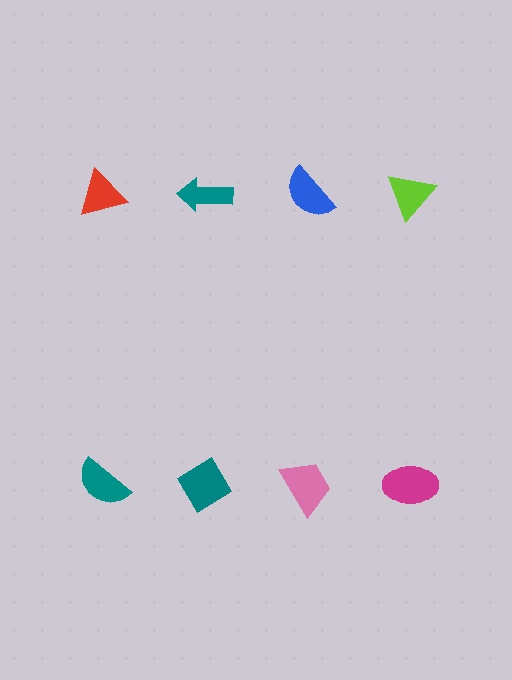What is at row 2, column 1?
A teal semicircle.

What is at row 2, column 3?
A pink trapezoid.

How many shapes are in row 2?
4 shapes.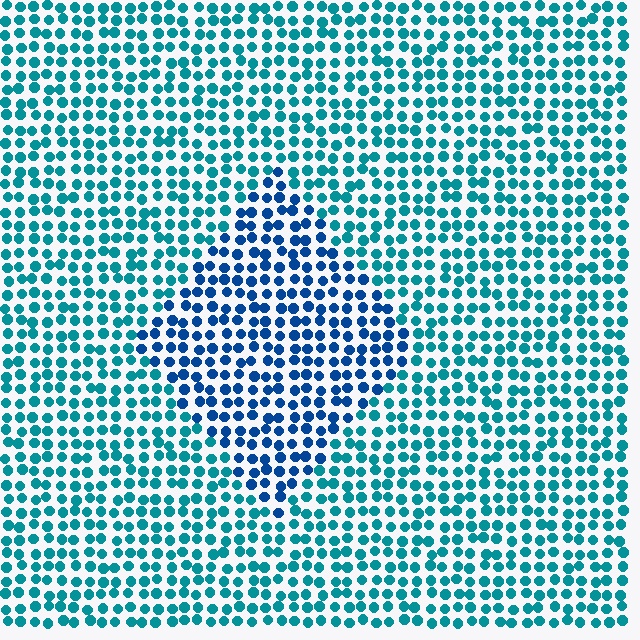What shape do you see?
I see a diamond.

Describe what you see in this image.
The image is filled with small teal elements in a uniform arrangement. A diamond-shaped region is visible where the elements are tinted to a slightly different hue, forming a subtle color boundary.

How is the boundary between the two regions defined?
The boundary is defined purely by a slight shift in hue (about 32 degrees). Spacing, size, and orientation are identical on both sides.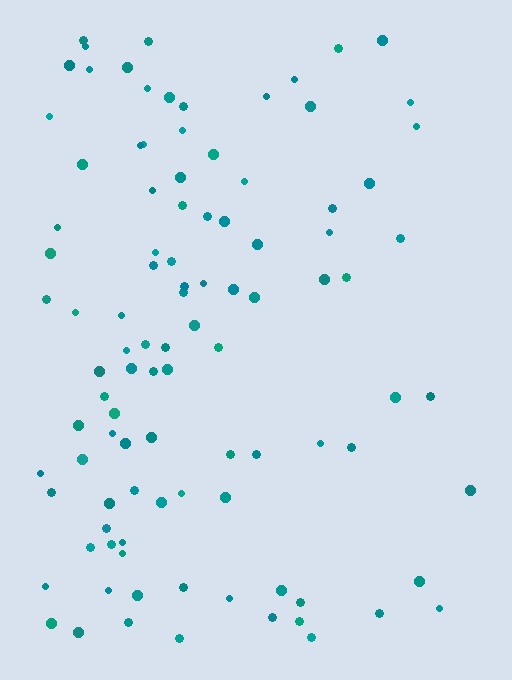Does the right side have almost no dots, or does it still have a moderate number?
Still a moderate number, just noticeably fewer than the left.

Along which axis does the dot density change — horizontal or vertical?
Horizontal.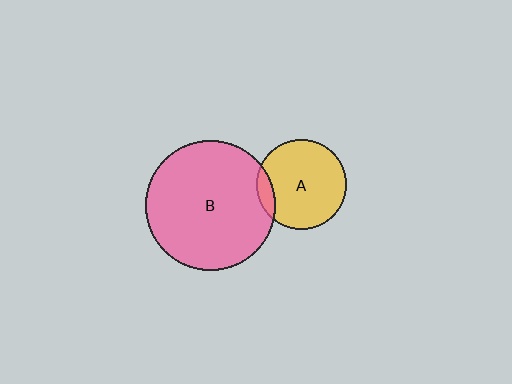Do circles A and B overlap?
Yes.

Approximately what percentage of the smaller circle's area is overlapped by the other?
Approximately 10%.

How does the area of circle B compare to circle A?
Approximately 2.1 times.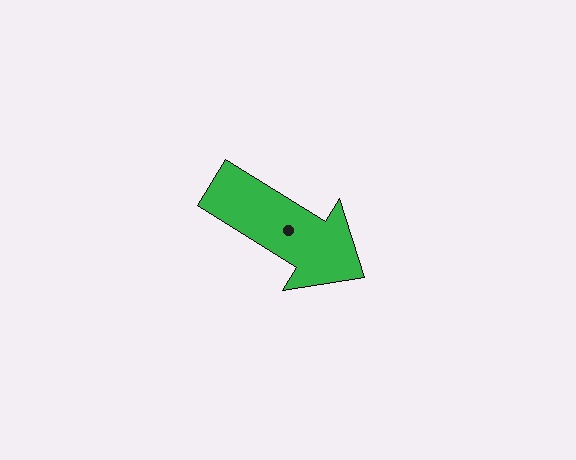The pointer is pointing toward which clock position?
Roughly 4 o'clock.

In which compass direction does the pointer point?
Southeast.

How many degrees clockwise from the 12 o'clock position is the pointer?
Approximately 122 degrees.